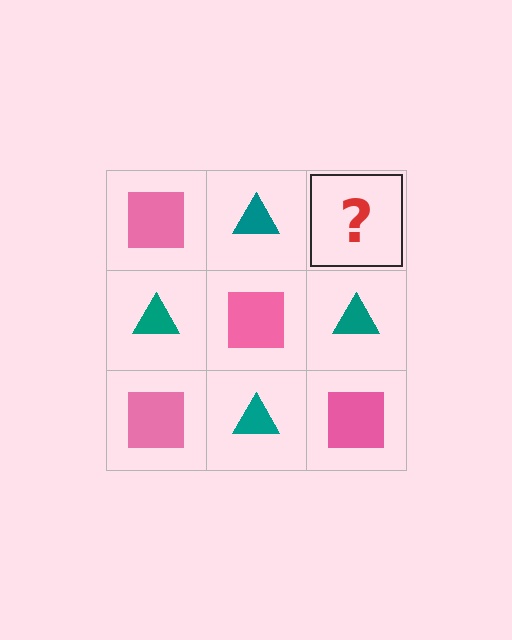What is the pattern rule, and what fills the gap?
The rule is that it alternates pink square and teal triangle in a checkerboard pattern. The gap should be filled with a pink square.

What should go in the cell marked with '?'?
The missing cell should contain a pink square.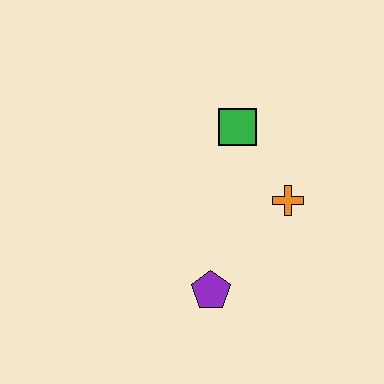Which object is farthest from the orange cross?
The purple pentagon is farthest from the orange cross.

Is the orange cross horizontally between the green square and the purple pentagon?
No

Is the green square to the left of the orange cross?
Yes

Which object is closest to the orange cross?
The green square is closest to the orange cross.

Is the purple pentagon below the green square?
Yes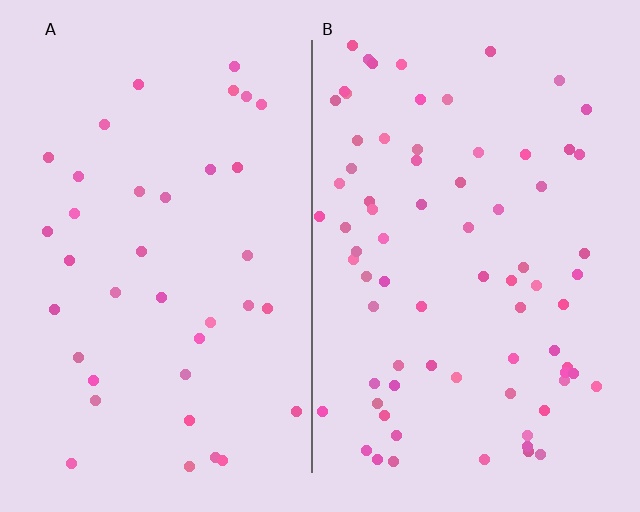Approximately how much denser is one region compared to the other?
Approximately 2.0× — region B over region A.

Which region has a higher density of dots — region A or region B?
B (the right).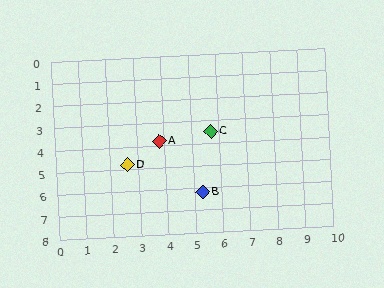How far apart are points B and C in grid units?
Points B and C are about 2.7 grid units apart.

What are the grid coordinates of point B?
Point B is at approximately (5.3, 6.2).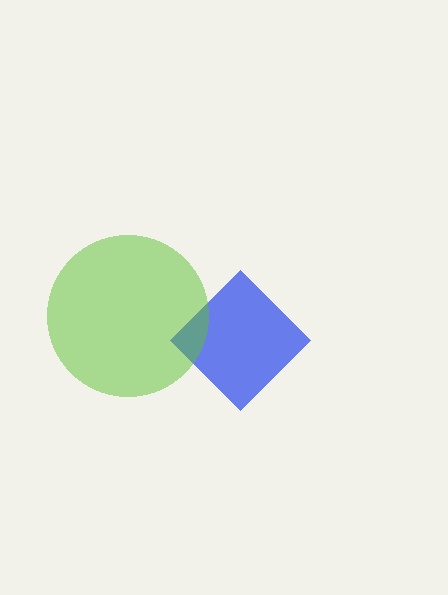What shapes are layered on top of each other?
The layered shapes are: a blue diamond, a lime circle.